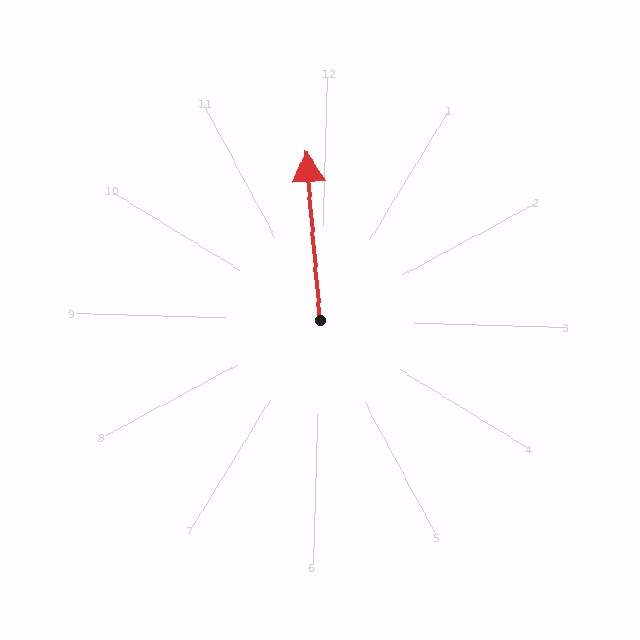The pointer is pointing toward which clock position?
Roughly 12 o'clock.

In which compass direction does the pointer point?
North.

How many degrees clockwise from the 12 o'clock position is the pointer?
Approximately 354 degrees.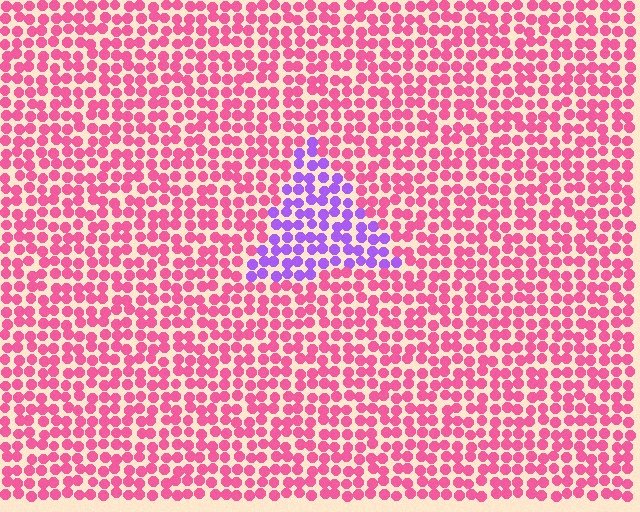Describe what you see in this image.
The image is filled with small pink elements in a uniform arrangement. A triangle-shaped region is visible where the elements are tinted to a slightly different hue, forming a subtle color boundary.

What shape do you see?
I see a triangle.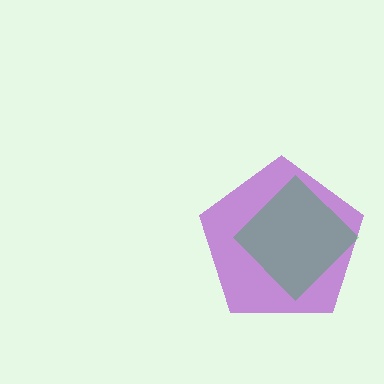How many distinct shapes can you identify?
There are 2 distinct shapes: a purple pentagon, a green diamond.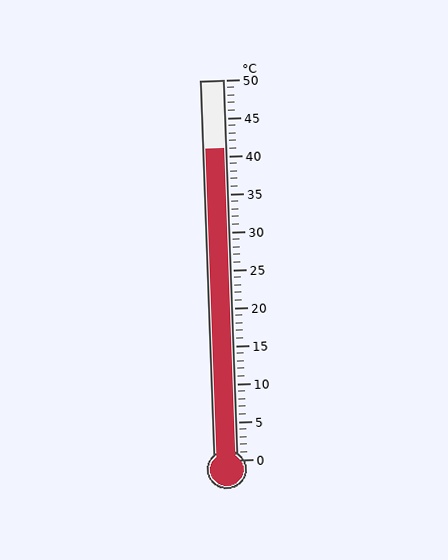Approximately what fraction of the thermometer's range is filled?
The thermometer is filled to approximately 80% of its range.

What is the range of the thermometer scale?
The thermometer scale ranges from 0°C to 50°C.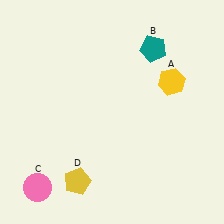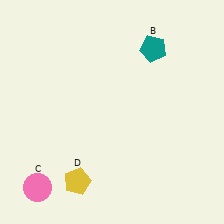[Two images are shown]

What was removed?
The yellow hexagon (A) was removed in Image 2.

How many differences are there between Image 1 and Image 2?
There is 1 difference between the two images.